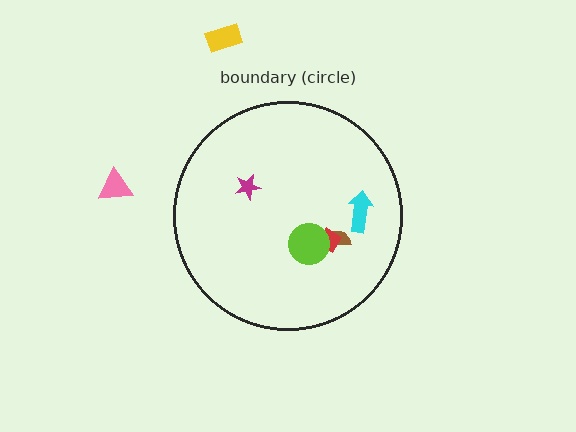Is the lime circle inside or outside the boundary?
Inside.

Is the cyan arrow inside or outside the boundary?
Inside.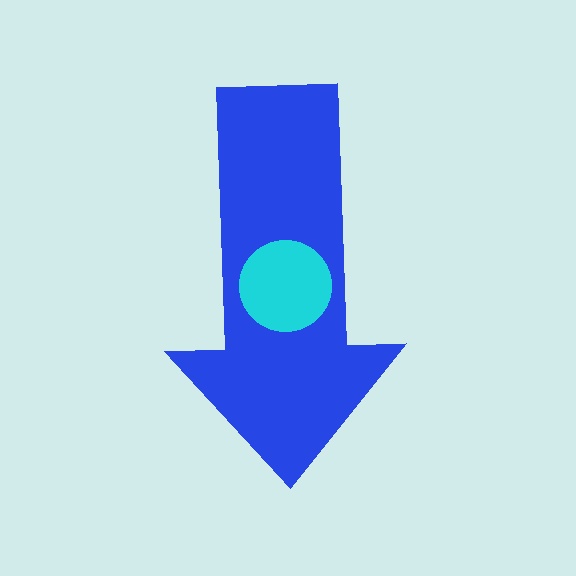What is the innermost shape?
The cyan circle.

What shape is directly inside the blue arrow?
The cyan circle.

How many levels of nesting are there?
2.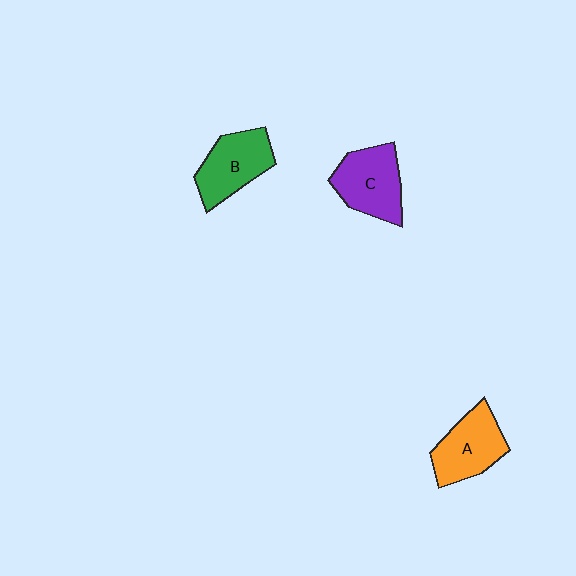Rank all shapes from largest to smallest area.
From largest to smallest: C (purple), B (green), A (orange).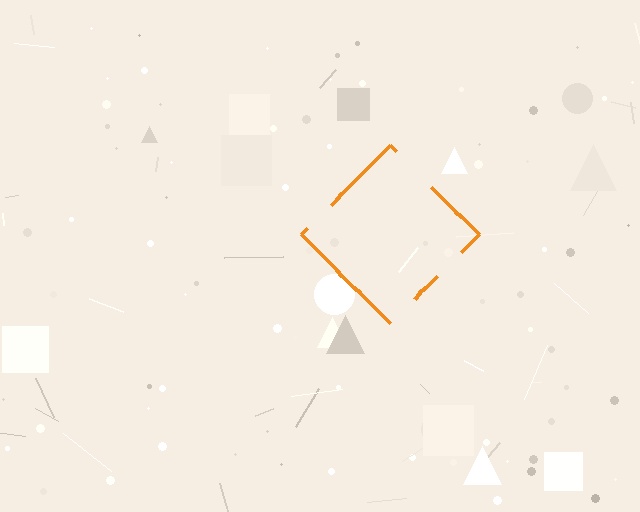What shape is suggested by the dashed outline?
The dashed outline suggests a diamond.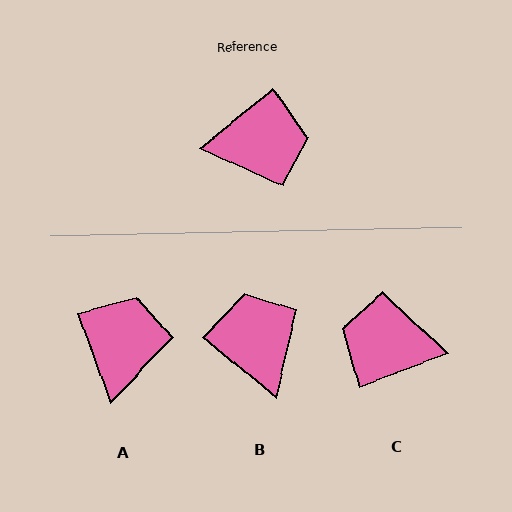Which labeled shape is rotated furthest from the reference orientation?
C, about 161 degrees away.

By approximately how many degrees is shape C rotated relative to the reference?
Approximately 161 degrees counter-clockwise.